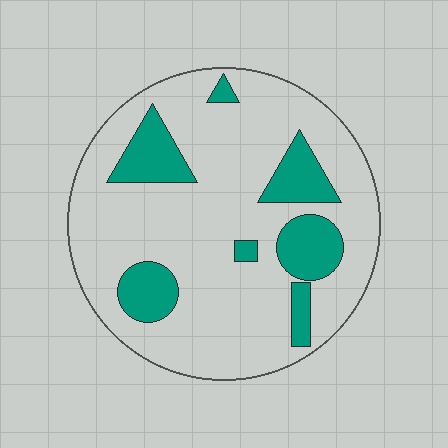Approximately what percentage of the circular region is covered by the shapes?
Approximately 20%.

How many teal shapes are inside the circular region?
7.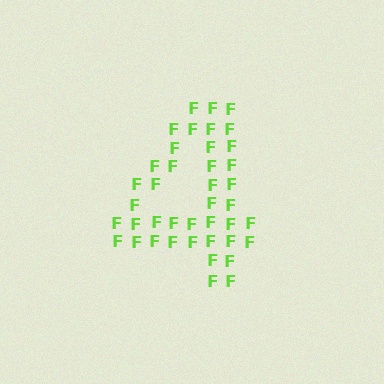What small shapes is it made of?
It is made of small letter F's.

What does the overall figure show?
The overall figure shows the digit 4.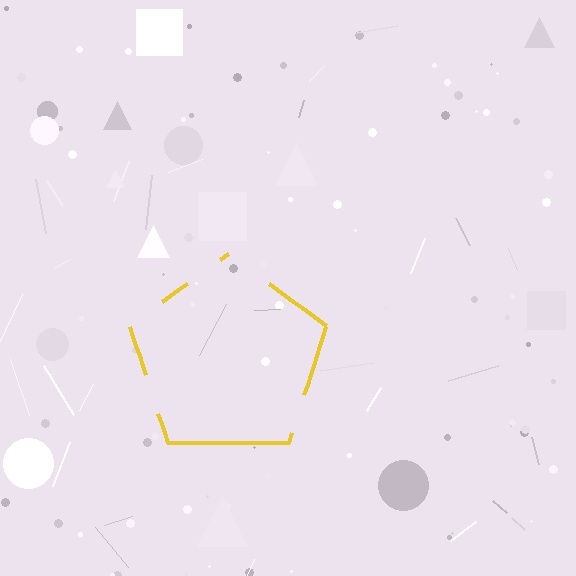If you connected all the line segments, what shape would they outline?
They would outline a pentagon.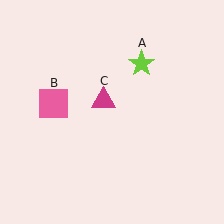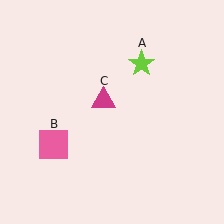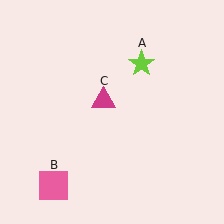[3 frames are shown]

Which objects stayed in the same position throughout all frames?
Lime star (object A) and magenta triangle (object C) remained stationary.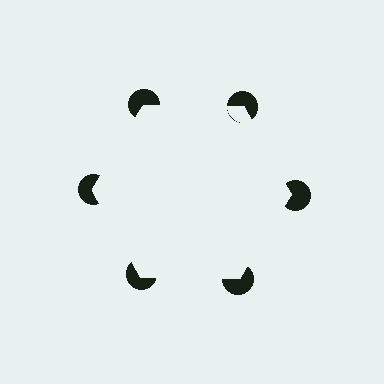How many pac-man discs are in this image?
There are 6 — one at each vertex of the illusory hexagon.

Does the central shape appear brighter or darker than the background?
It typically appears slightly brighter than the background, even though no actual brightness change is drawn.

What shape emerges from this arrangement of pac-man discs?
An illusory hexagon — its edges are inferred from the aligned wedge cuts in the pac-man discs, not physically drawn.